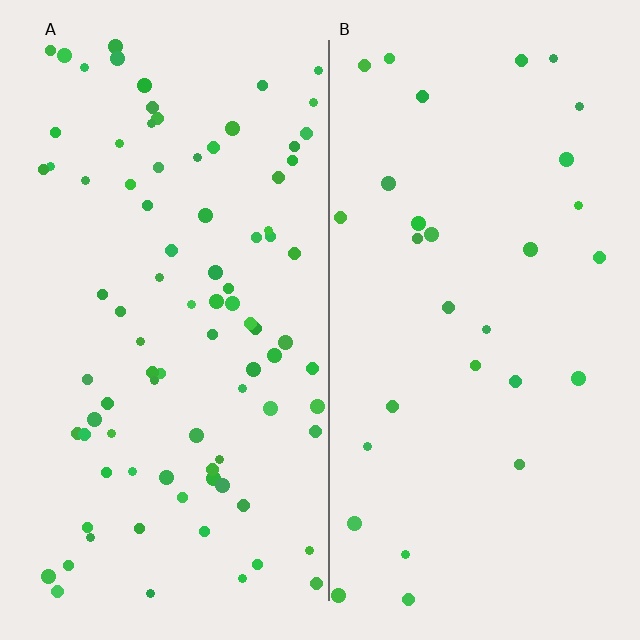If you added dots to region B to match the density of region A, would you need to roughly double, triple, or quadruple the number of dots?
Approximately triple.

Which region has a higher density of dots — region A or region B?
A (the left).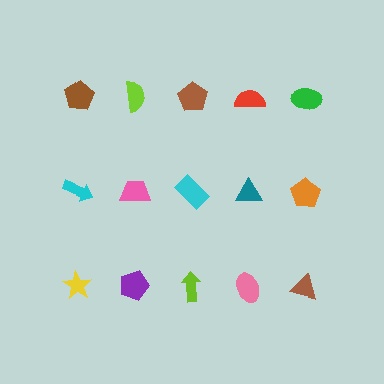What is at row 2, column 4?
A teal triangle.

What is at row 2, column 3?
A cyan rectangle.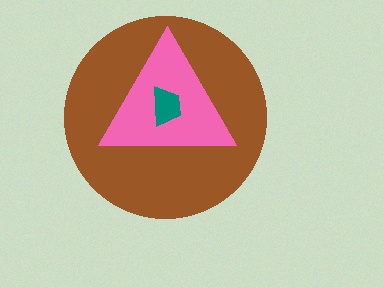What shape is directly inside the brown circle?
The pink triangle.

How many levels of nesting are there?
3.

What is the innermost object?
The teal trapezoid.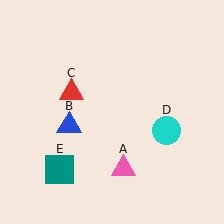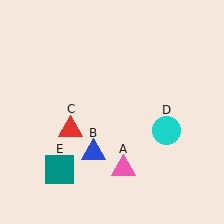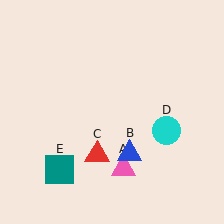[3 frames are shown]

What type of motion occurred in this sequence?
The blue triangle (object B), red triangle (object C) rotated counterclockwise around the center of the scene.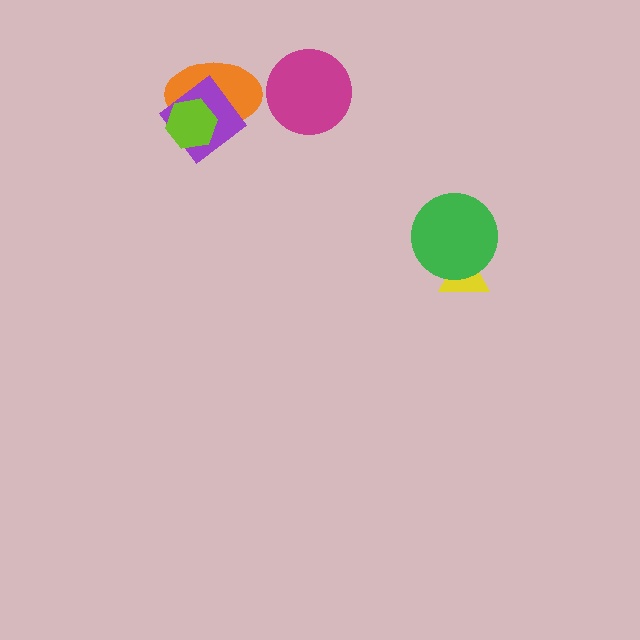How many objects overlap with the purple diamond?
2 objects overlap with the purple diamond.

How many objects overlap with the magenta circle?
0 objects overlap with the magenta circle.